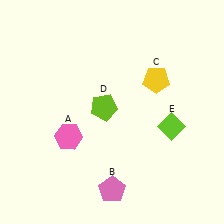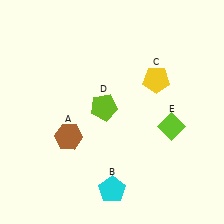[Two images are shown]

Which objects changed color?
A changed from pink to brown. B changed from pink to cyan.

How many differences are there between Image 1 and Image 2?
There are 2 differences between the two images.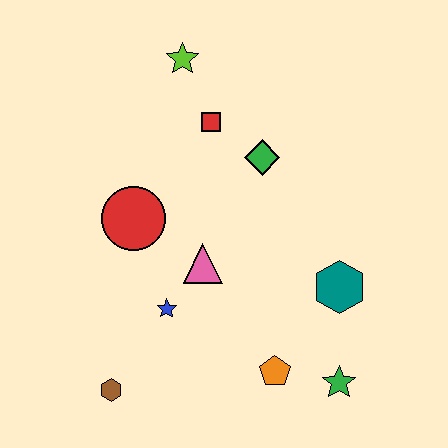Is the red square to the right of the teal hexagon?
No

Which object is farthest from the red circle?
The green star is farthest from the red circle.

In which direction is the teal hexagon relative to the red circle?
The teal hexagon is to the right of the red circle.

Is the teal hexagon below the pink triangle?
Yes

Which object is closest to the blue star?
The pink triangle is closest to the blue star.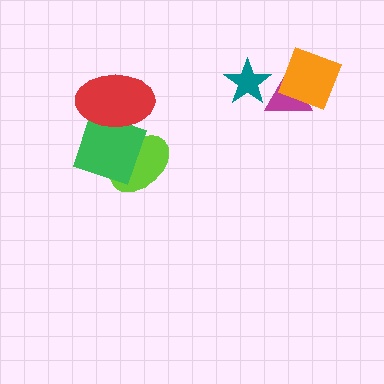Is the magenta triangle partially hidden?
Yes, it is partially covered by another shape.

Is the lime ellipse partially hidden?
Yes, it is partially covered by another shape.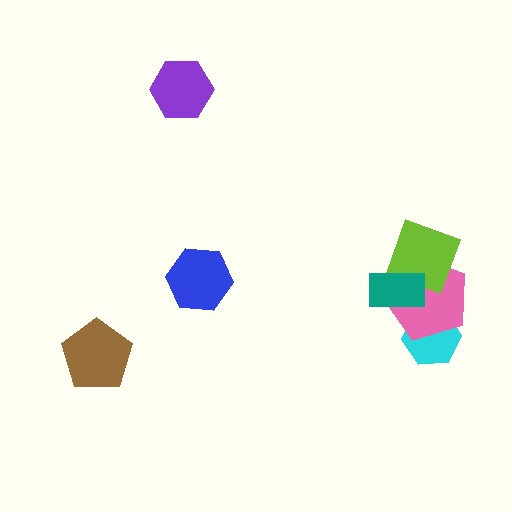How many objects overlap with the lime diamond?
2 objects overlap with the lime diamond.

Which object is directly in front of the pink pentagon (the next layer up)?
The lime diamond is directly in front of the pink pentagon.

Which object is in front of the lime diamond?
The teal rectangle is in front of the lime diamond.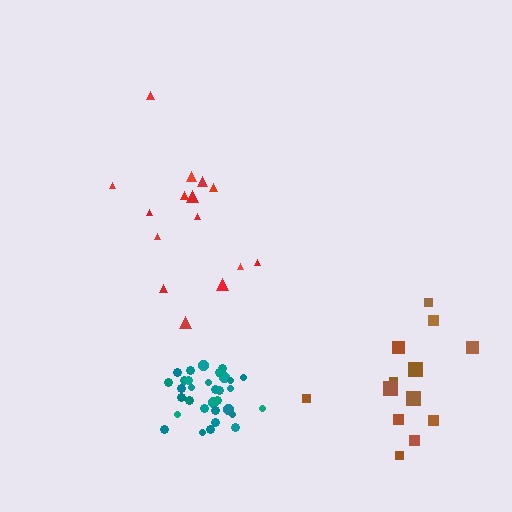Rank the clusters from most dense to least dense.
teal, brown, red.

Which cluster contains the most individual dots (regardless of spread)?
Teal (33).